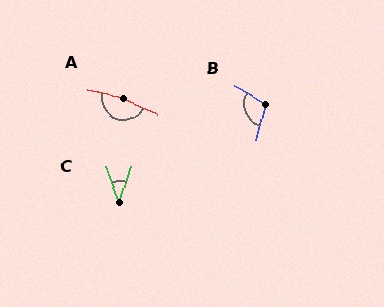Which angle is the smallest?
C, at approximately 39 degrees.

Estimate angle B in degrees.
Approximately 105 degrees.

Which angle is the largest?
A, at approximately 169 degrees.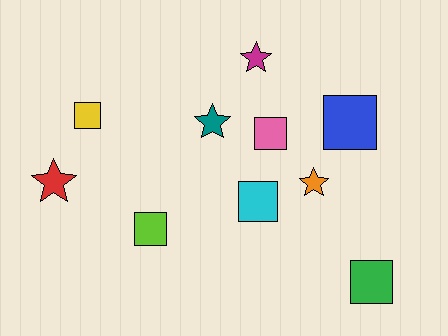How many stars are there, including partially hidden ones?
There are 4 stars.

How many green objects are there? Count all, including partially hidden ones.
There is 1 green object.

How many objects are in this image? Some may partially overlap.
There are 10 objects.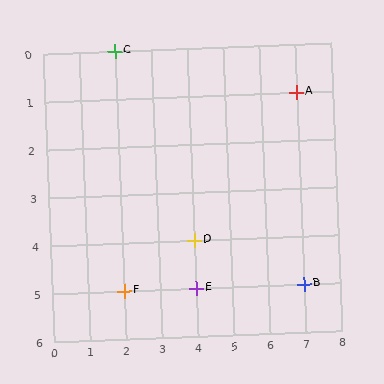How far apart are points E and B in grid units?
Points E and B are 3 columns apart.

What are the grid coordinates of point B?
Point B is at grid coordinates (7, 5).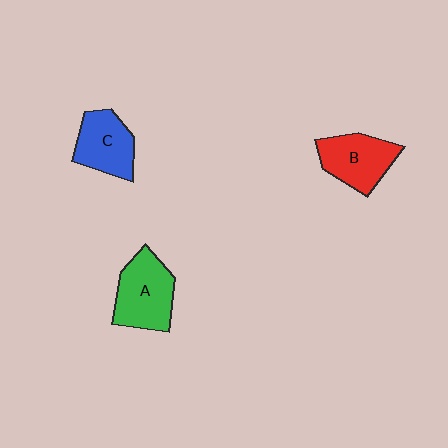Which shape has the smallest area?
Shape C (blue).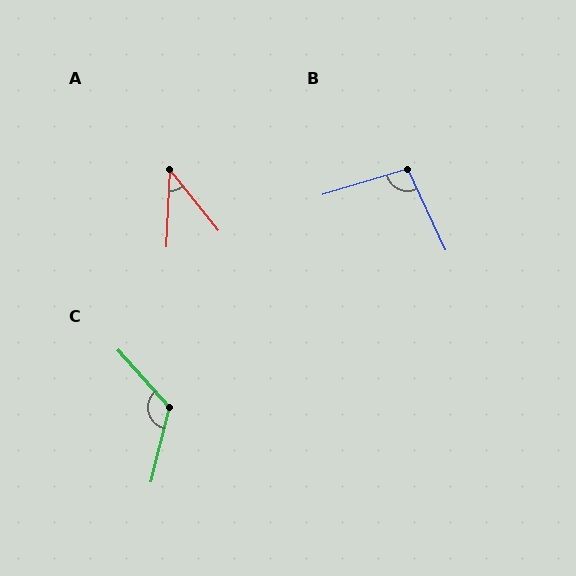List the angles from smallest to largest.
A (41°), B (98°), C (124°).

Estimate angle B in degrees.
Approximately 98 degrees.